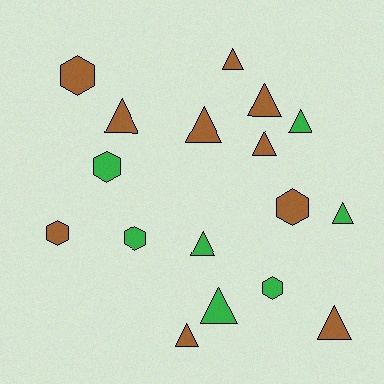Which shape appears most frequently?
Triangle, with 11 objects.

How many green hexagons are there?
There are 3 green hexagons.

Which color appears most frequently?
Brown, with 10 objects.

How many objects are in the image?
There are 17 objects.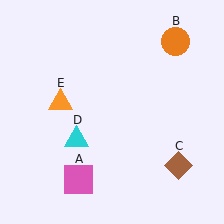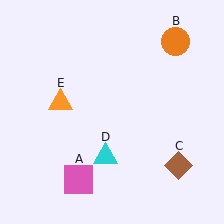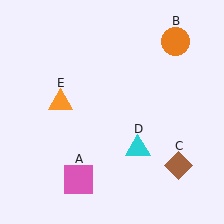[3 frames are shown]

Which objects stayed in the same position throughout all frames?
Pink square (object A) and orange circle (object B) and brown diamond (object C) and orange triangle (object E) remained stationary.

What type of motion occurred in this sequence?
The cyan triangle (object D) rotated counterclockwise around the center of the scene.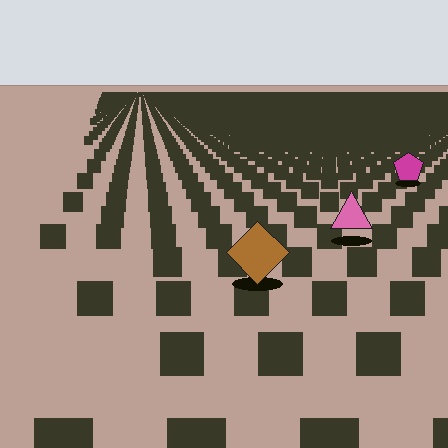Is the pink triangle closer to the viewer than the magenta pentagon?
Yes. The pink triangle is closer — you can tell from the texture gradient: the ground texture is coarser near it.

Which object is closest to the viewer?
The brown diamond is closest. The texture marks near it are larger and more spread out.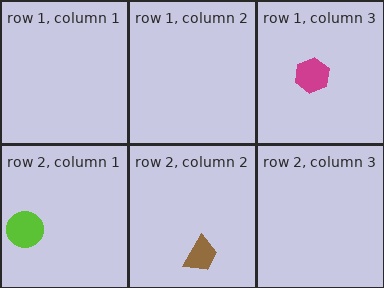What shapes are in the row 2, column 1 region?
The lime circle.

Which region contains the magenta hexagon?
The row 1, column 3 region.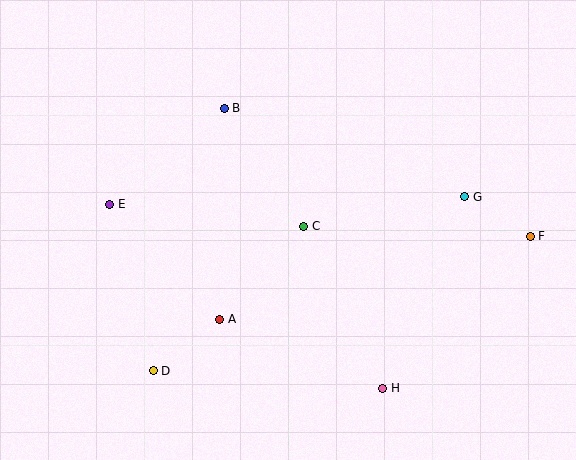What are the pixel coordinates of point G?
Point G is at (465, 197).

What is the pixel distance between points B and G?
The distance between B and G is 256 pixels.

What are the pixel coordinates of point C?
Point C is at (304, 227).